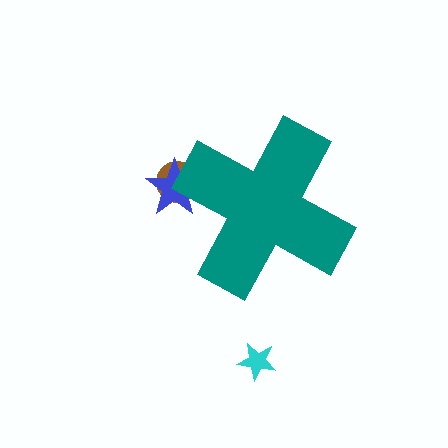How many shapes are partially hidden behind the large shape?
2 shapes are partially hidden.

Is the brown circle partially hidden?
Yes, the brown circle is partially hidden behind the teal cross.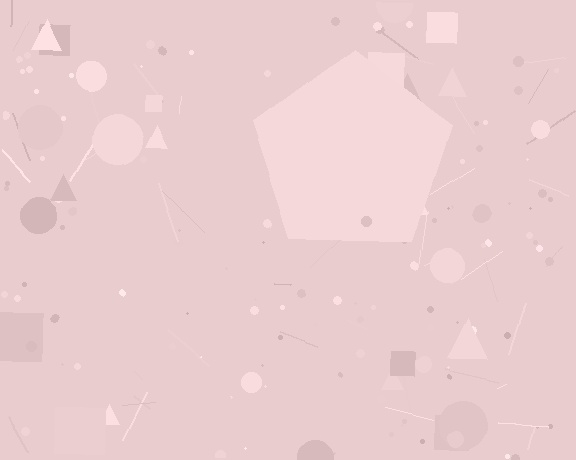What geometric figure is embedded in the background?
A pentagon is embedded in the background.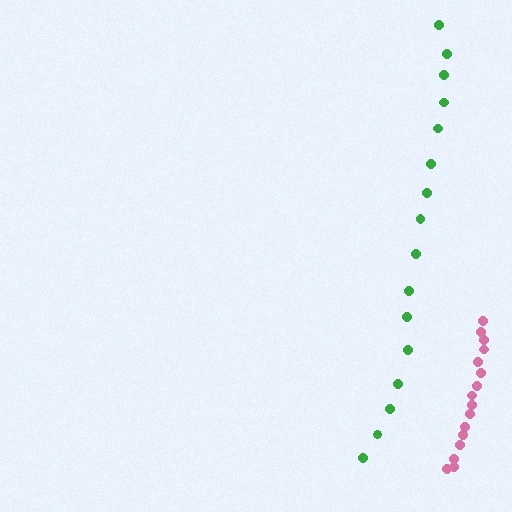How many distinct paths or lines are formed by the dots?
There are 2 distinct paths.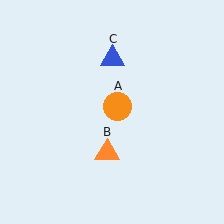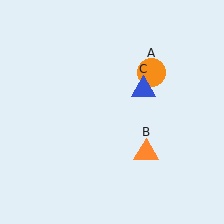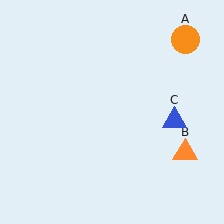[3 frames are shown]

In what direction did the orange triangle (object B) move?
The orange triangle (object B) moved right.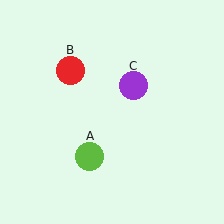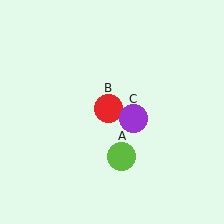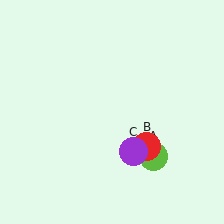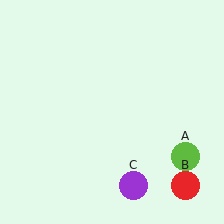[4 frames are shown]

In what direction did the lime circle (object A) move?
The lime circle (object A) moved right.